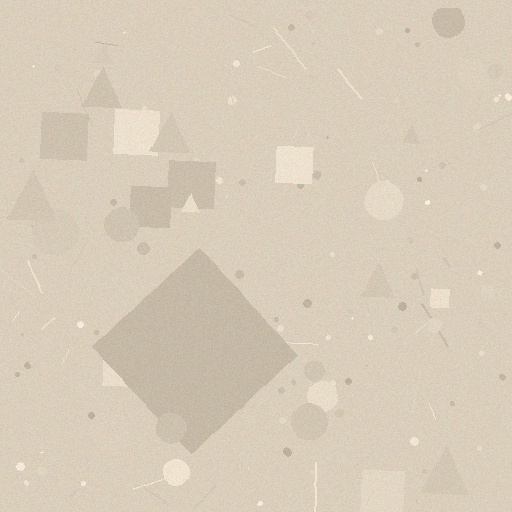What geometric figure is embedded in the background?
A diamond is embedded in the background.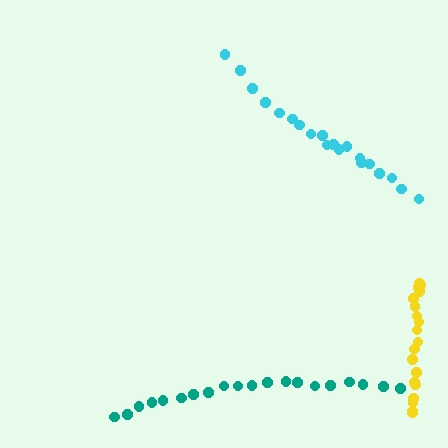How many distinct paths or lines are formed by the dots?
There are 3 distinct paths.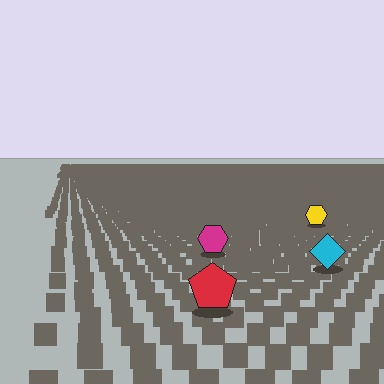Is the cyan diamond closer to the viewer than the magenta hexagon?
Yes. The cyan diamond is closer — you can tell from the texture gradient: the ground texture is coarser near it.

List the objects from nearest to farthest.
From nearest to farthest: the red pentagon, the cyan diamond, the magenta hexagon, the yellow hexagon.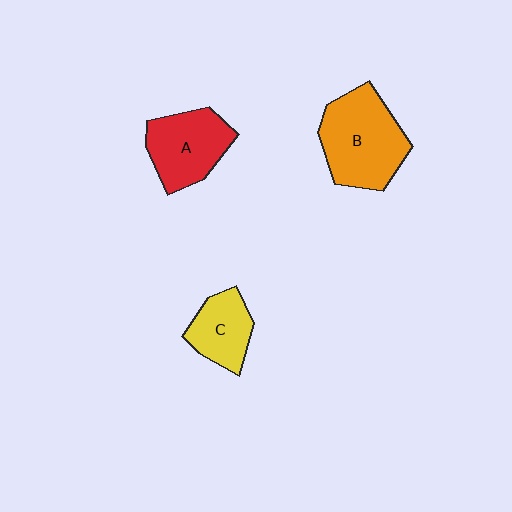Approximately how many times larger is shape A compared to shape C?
Approximately 1.3 times.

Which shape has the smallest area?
Shape C (yellow).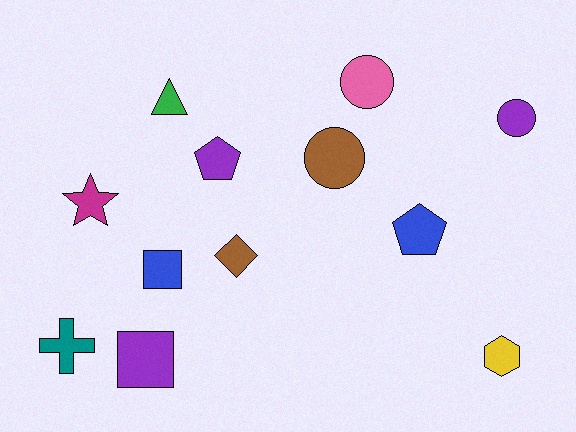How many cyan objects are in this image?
There are no cyan objects.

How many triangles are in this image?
There is 1 triangle.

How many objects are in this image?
There are 12 objects.